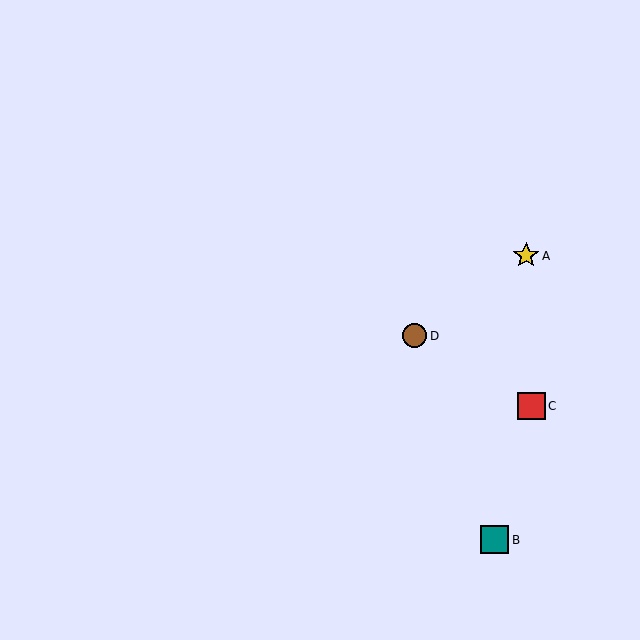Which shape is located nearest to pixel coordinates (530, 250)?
The yellow star (labeled A) at (526, 256) is nearest to that location.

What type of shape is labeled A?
Shape A is a yellow star.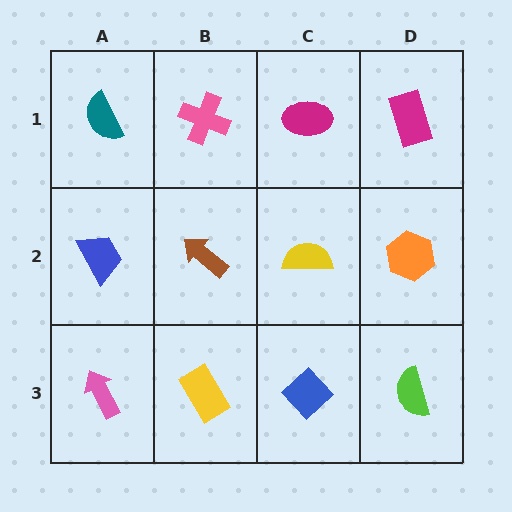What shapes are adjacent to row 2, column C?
A magenta ellipse (row 1, column C), a blue diamond (row 3, column C), a brown arrow (row 2, column B), an orange hexagon (row 2, column D).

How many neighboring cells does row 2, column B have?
4.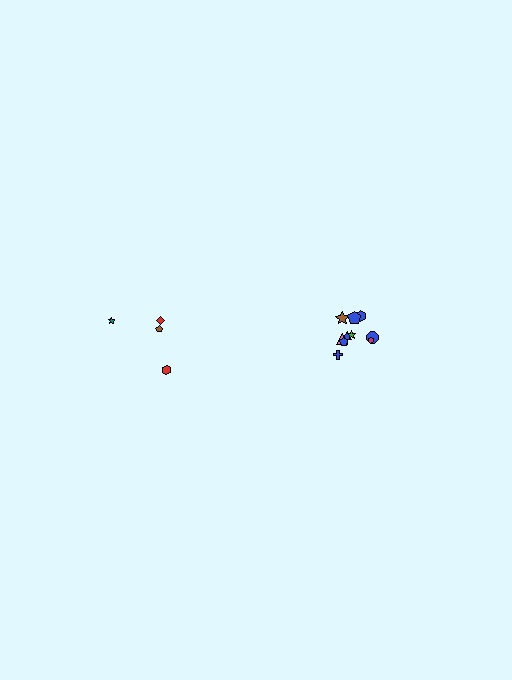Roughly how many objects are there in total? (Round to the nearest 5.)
Roughly 15 objects in total.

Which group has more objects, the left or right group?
The right group.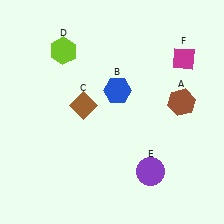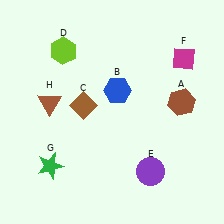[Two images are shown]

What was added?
A green star (G), a brown triangle (H) were added in Image 2.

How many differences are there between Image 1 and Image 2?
There are 2 differences between the two images.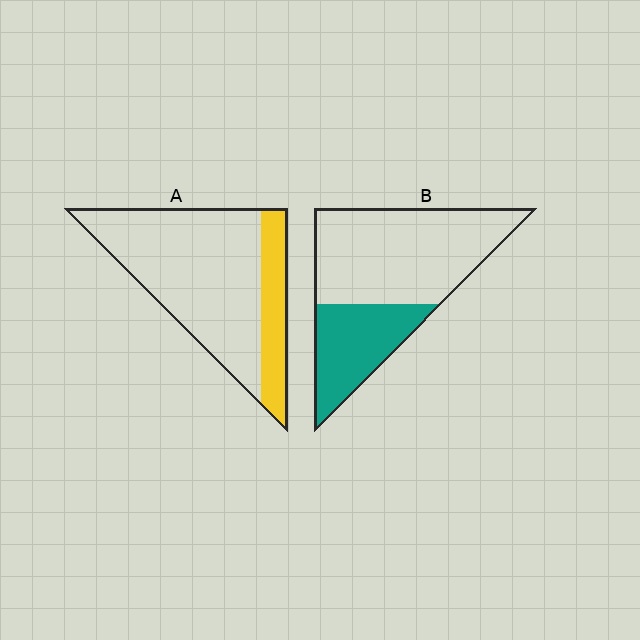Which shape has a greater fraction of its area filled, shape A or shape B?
Shape B.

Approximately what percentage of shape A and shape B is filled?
A is approximately 25% and B is approximately 35%.